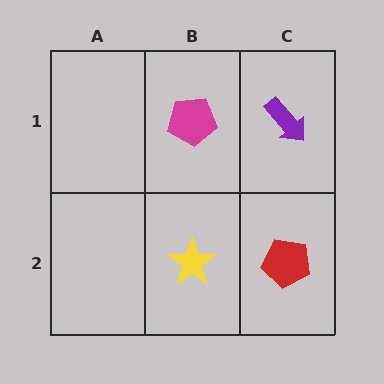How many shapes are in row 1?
2 shapes.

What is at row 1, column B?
A magenta pentagon.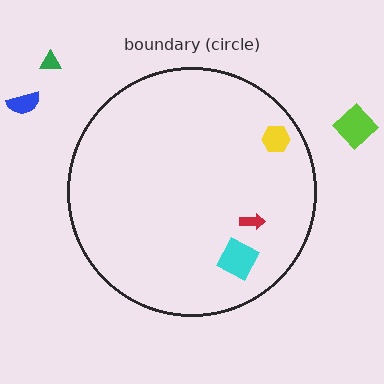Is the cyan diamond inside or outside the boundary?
Inside.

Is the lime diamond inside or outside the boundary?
Outside.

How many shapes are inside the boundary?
3 inside, 3 outside.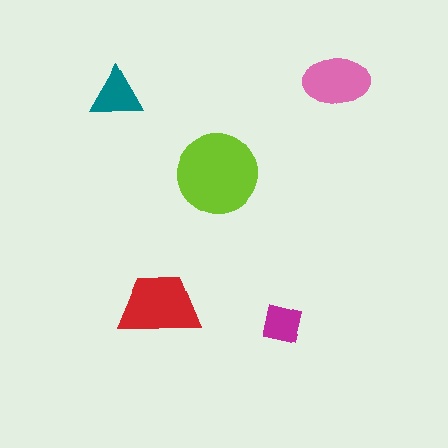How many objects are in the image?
There are 5 objects in the image.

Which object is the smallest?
The magenta square.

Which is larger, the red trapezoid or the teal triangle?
The red trapezoid.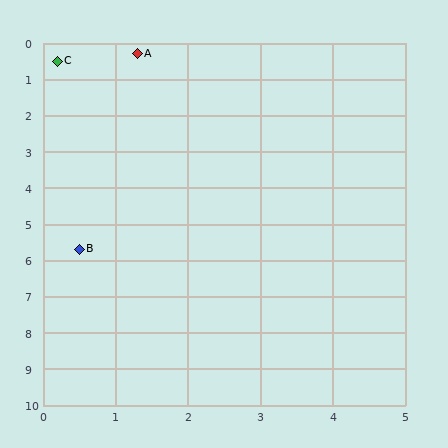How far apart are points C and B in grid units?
Points C and B are about 5.2 grid units apart.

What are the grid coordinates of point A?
Point A is at approximately (1.3, 0.3).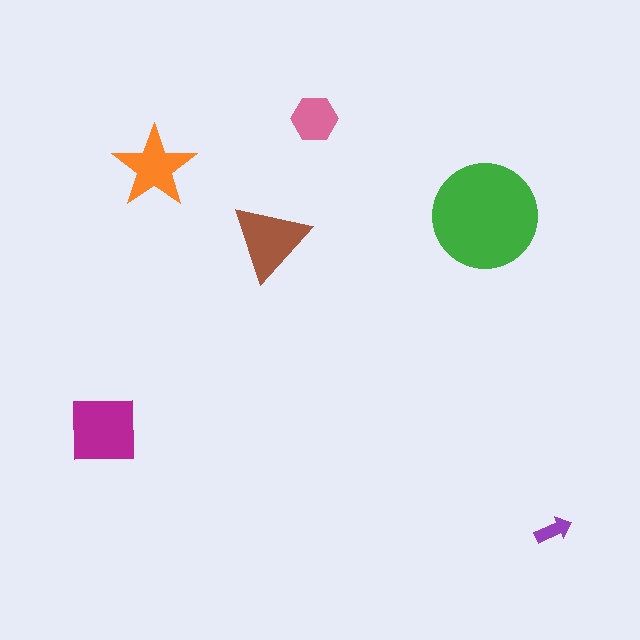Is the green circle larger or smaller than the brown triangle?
Larger.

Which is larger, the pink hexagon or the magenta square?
The magenta square.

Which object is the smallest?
The purple arrow.